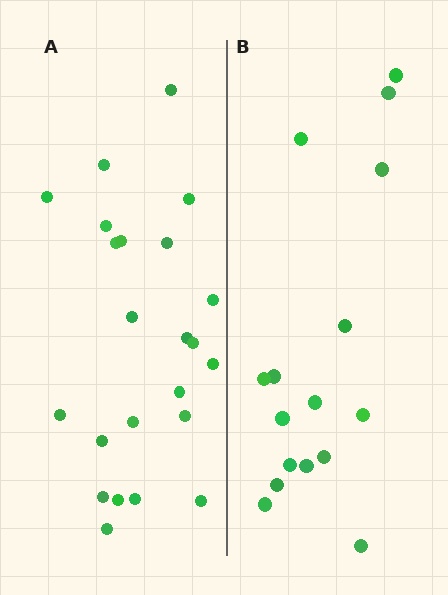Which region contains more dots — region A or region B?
Region A (the left region) has more dots.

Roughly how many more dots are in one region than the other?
Region A has roughly 8 or so more dots than region B.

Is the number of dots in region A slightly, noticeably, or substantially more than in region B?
Region A has noticeably more, but not dramatically so. The ratio is roughly 1.4 to 1.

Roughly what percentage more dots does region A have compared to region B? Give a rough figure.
About 45% more.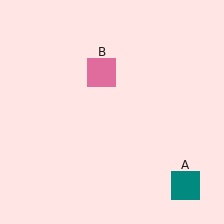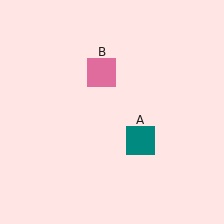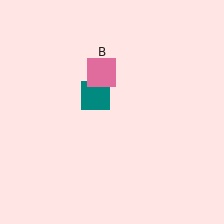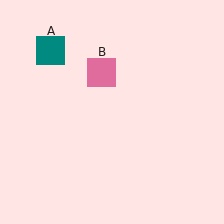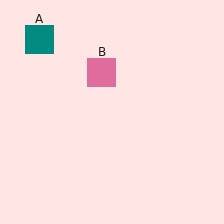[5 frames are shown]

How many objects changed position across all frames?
1 object changed position: teal square (object A).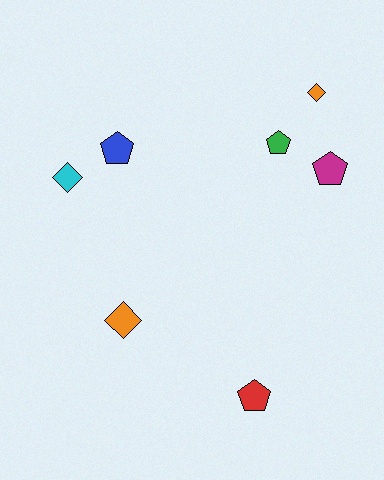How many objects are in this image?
There are 7 objects.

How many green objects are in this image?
There is 1 green object.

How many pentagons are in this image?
There are 4 pentagons.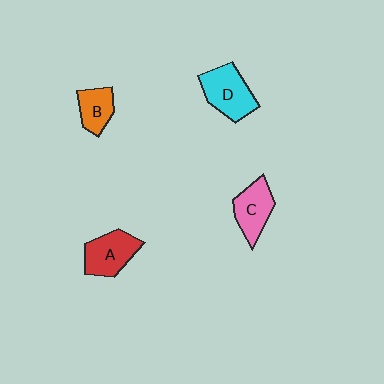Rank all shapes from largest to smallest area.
From largest to smallest: D (cyan), A (red), C (pink), B (orange).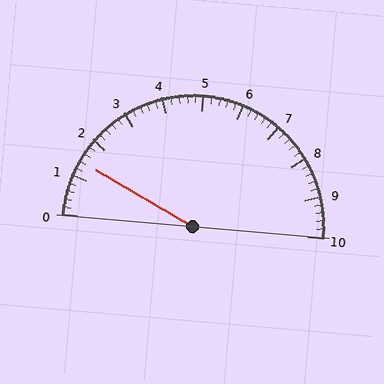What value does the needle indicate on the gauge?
The needle indicates approximately 1.4.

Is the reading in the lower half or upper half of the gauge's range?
The reading is in the lower half of the range (0 to 10).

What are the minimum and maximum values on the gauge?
The gauge ranges from 0 to 10.